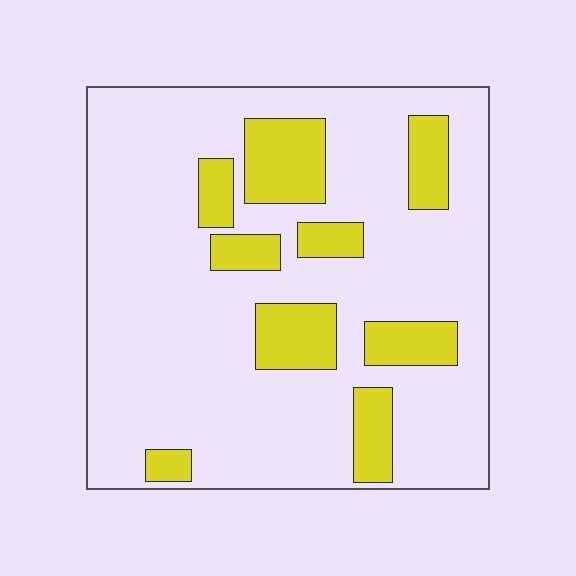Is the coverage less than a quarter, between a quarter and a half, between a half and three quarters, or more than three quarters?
Less than a quarter.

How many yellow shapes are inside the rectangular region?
9.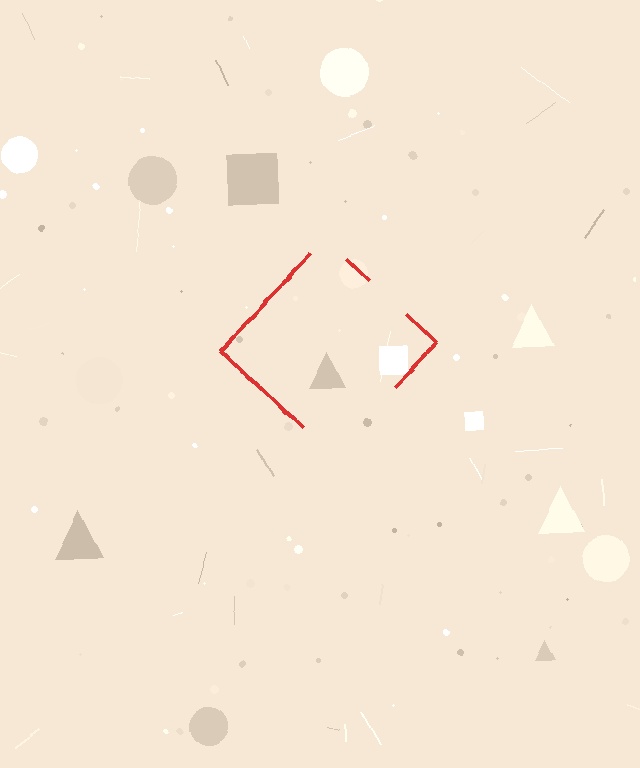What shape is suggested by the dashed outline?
The dashed outline suggests a diamond.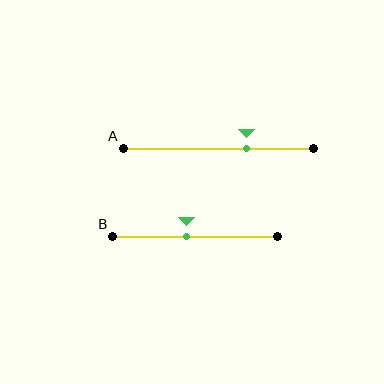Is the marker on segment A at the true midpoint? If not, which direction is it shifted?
No, the marker on segment A is shifted to the right by about 15% of the segment length.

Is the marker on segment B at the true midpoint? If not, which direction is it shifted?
No, the marker on segment B is shifted to the left by about 5% of the segment length.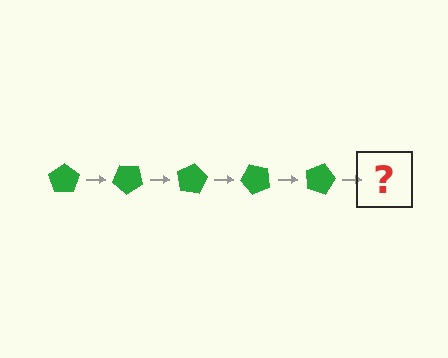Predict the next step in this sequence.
The next step is a green pentagon rotated 200 degrees.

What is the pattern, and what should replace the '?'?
The pattern is that the pentagon rotates 40 degrees each step. The '?' should be a green pentagon rotated 200 degrees.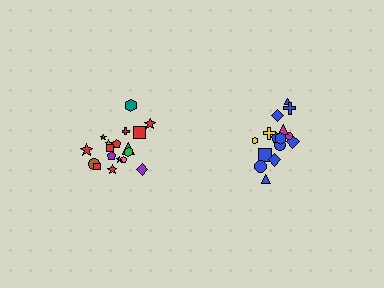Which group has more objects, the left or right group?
The left group.